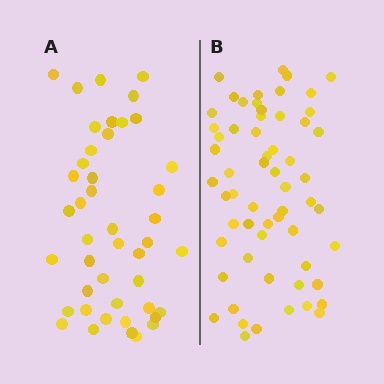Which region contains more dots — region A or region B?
Region B (the right region) has more dots.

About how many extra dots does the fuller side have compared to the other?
Region B has approximately 15 more dots than region A.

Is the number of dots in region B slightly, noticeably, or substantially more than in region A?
Region B has noticeably more, but not dramatically so. The ratio is roughly 1.4 to 1.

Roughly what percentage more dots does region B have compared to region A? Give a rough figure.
About 35% more.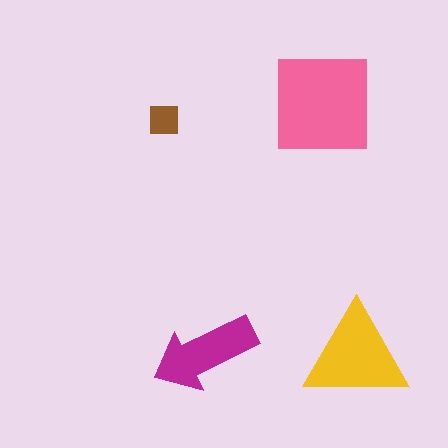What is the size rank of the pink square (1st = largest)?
1st.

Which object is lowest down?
The yellow triangle is bottommost.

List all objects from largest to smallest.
The pink square, the yellow triangle, the magenta arrow, the brown square.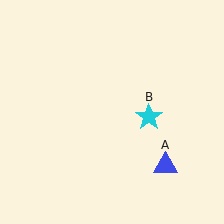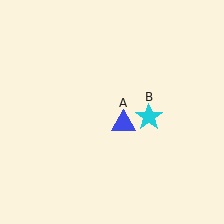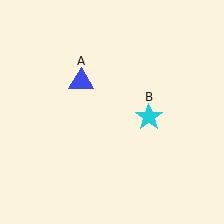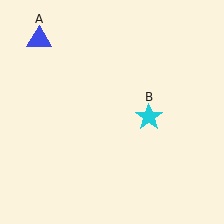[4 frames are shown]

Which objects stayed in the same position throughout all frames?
Cyan star (object B) remained stationary.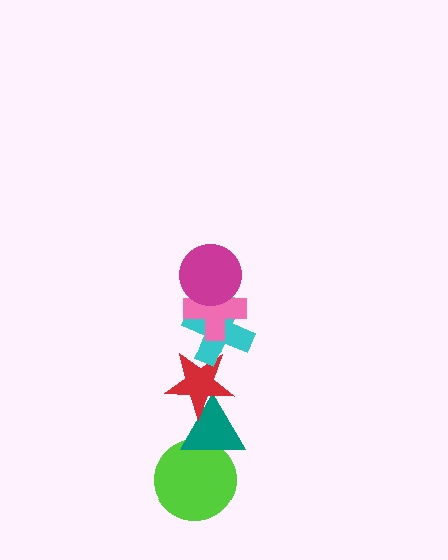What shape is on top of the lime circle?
The teal triangle is on top of the lime circle.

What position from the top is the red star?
The red star is 4th from the top.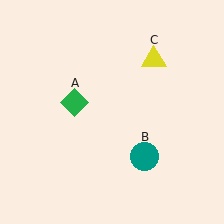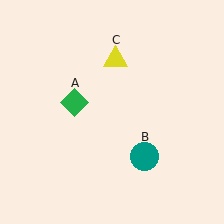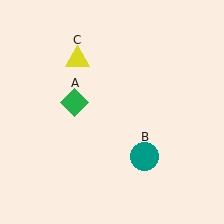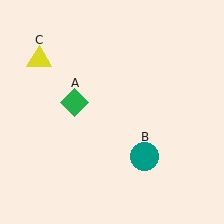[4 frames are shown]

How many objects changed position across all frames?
1 object changed position: yellow triangle (object C).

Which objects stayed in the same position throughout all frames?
Green diamond (object A) and teal circle (object B) remained stationary.